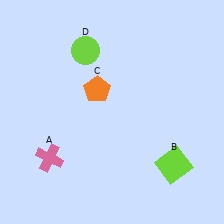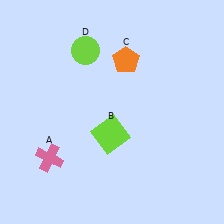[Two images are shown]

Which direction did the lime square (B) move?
The lime square (B) moved left.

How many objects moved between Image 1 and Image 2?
2 objects moved between the two images.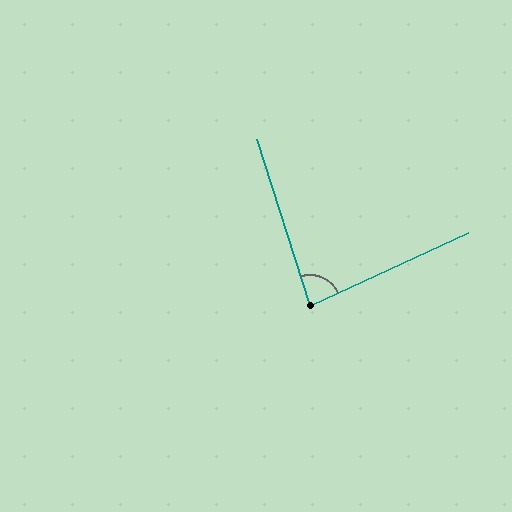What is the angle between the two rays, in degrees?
Approximately 83 degrees.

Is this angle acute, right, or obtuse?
It is acute.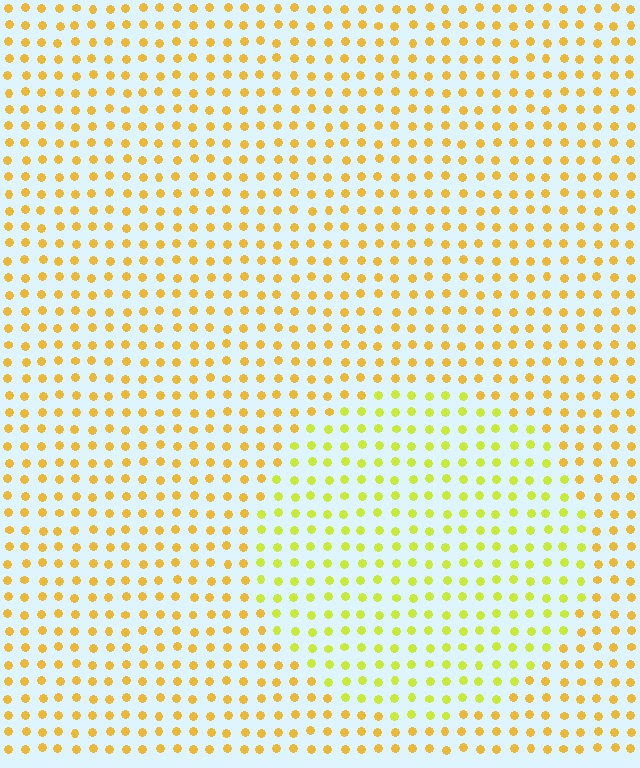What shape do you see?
I see a circle.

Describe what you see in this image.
The image is filled with small yellow elements in a uniform arrangement. A circle-shaped region is visible where the elements are tinted to a slightly different hue, forming a subtle color boundary.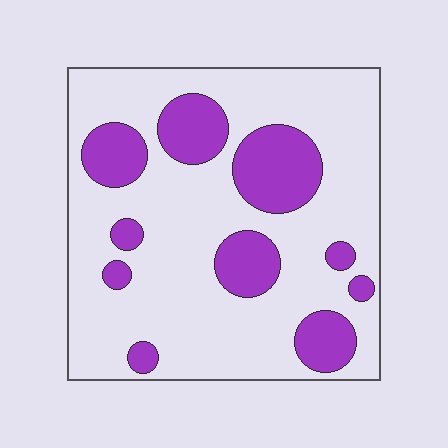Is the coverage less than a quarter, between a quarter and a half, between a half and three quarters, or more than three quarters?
Less than a quarter.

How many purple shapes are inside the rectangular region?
10.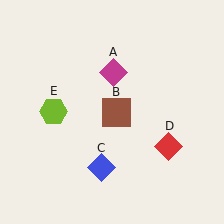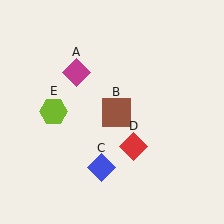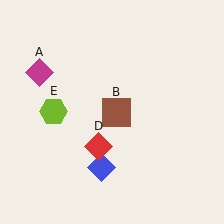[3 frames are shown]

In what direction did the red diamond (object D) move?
The red diamond (object D) moved left.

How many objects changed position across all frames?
2 objects changed position: magenta diamond (object A), red diamond (object D).